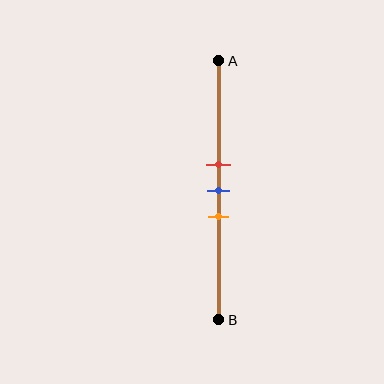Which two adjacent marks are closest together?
The red and blue marks are the closest adjacent pair.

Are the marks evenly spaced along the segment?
Yes, the marks are approximately evenly spaced.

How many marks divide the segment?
There are 3 marks dividing the segment.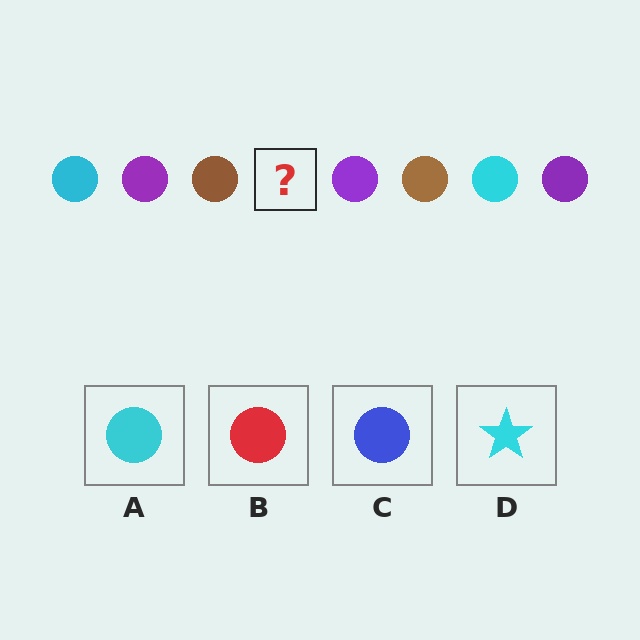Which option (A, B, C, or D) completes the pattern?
A.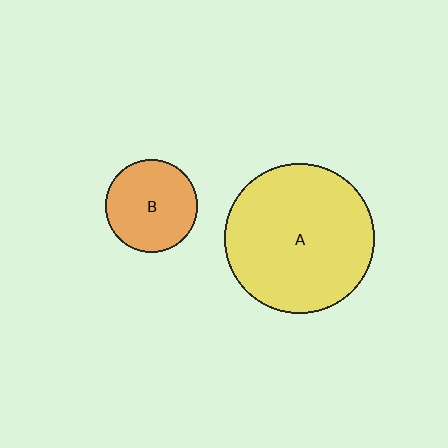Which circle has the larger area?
Circle A (yellow).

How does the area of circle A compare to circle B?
Approximately 2.6 times.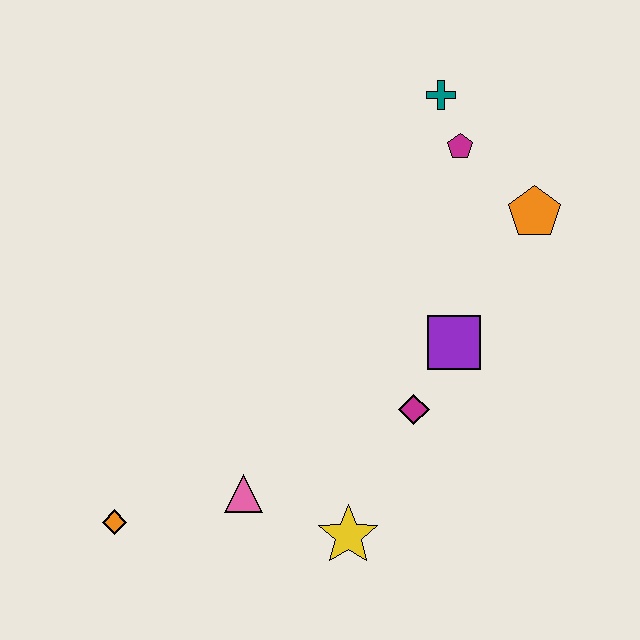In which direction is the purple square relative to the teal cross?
The purple square is below the teal cross.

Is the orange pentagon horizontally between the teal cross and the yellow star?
No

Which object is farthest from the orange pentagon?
The orange diamond is farthest from the orange pentagon.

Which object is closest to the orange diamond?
The pink triangle is closest to the orange diamond.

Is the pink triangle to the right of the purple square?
No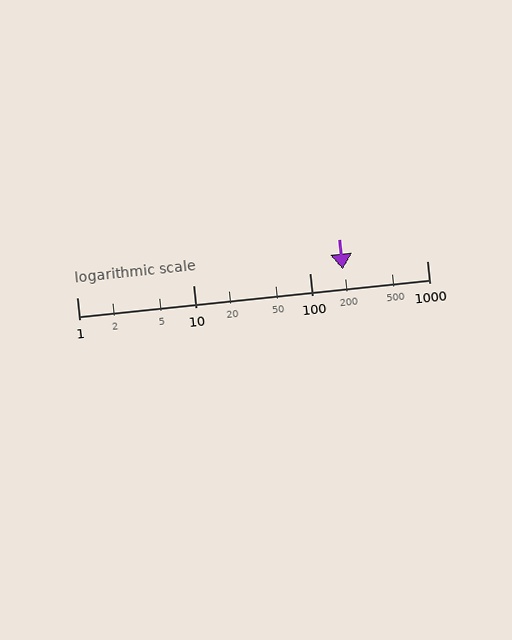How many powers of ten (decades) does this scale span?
The scale spans 3 decades, from 1 to 1000.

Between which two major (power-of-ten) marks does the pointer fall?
The pointer is between 100 and 1000.